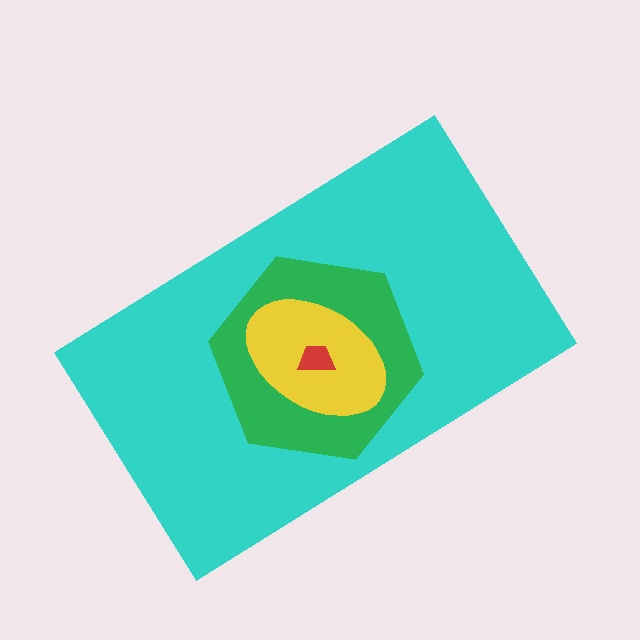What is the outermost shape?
The cyan rectangle.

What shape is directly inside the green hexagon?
The yellow ellipse.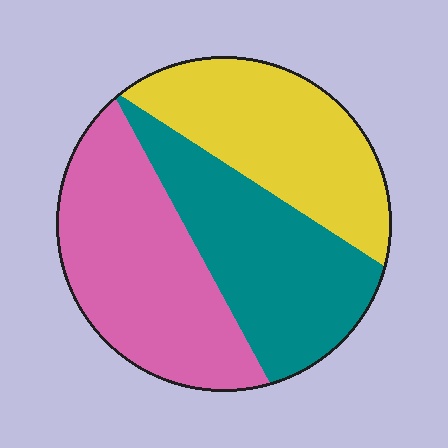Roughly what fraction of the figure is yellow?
Yellow covers 31% of the figure.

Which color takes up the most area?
Pink, at roughly 35%.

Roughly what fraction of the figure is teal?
Teal covers roughly 35% of the figure.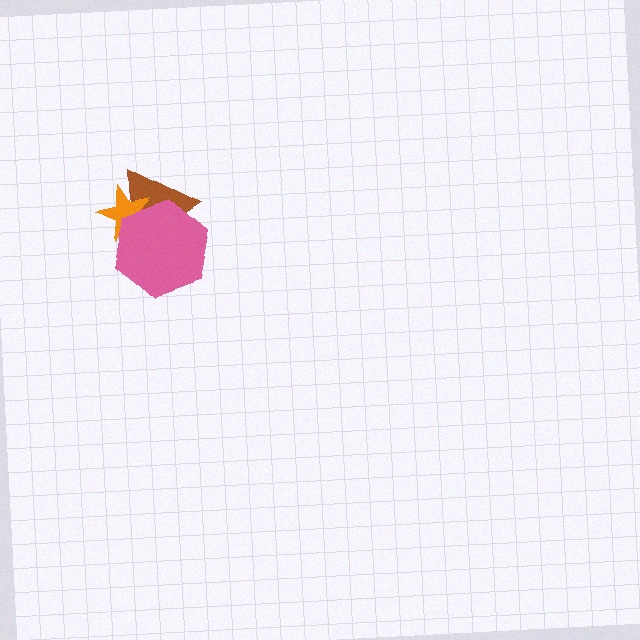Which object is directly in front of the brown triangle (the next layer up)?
The orange star is directly in front of the brown triangle.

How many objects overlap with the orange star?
2 objects overlap with the orange star.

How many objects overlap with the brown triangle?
2 objects overlap with the brown triangle.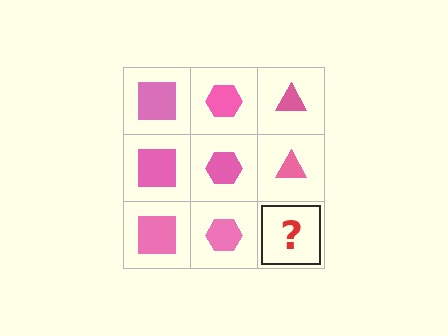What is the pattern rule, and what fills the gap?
The rule is that each column has a consistent shape. The gap should be filled with a pink triangle.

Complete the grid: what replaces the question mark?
The question mark should be replaced with a pink triangle.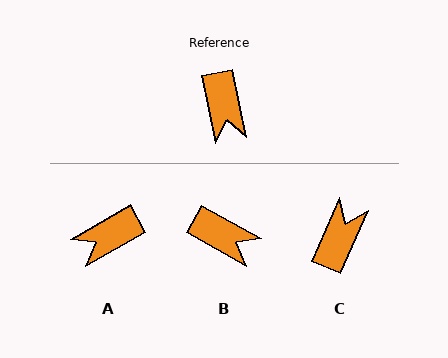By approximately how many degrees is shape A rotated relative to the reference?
Approximately 72 degrees clockwise.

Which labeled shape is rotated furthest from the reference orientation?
C, about 145 degrees away.